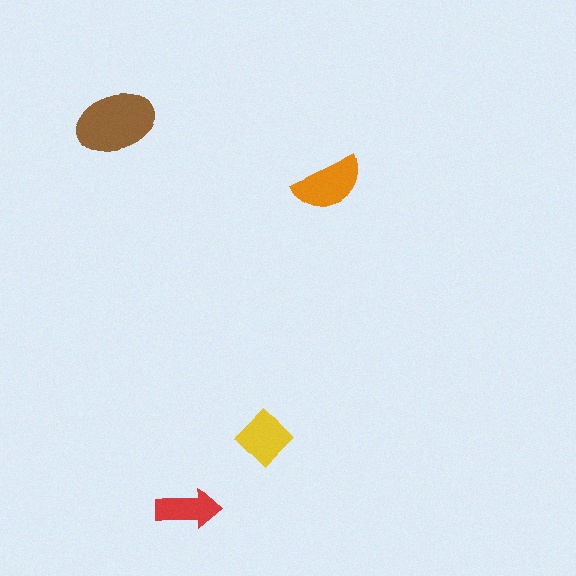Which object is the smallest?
The red arrow.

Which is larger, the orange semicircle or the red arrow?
The orange semicircle.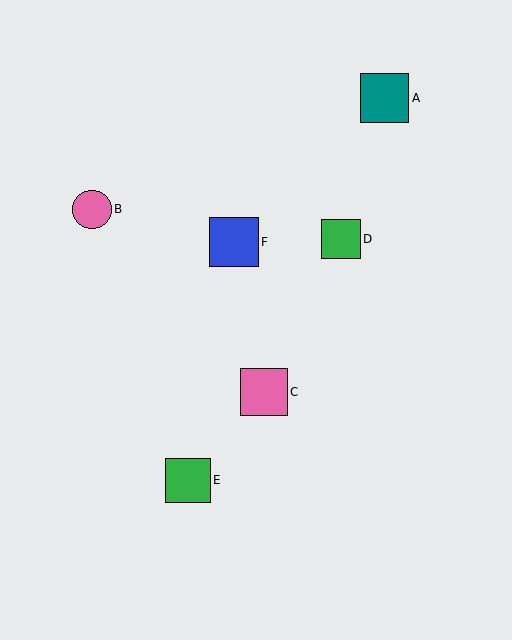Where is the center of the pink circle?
The center of the pink circle is at (92, 209).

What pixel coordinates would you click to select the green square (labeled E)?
Click at (188, 481) to select the green square E.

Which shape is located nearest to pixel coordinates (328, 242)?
The green square (labeled D) at (341, 239) is nearest to that location.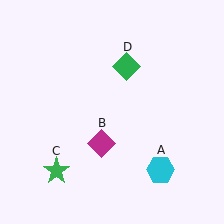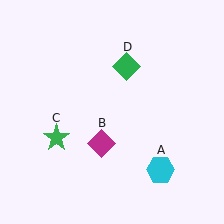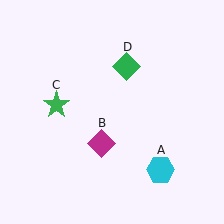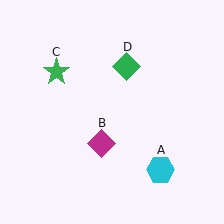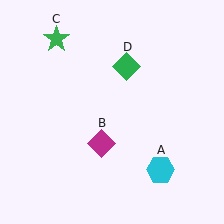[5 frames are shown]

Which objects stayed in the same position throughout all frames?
Cyan hexagon (object A) and magenta diamond (object B) and green diamond (object D) remained stationary.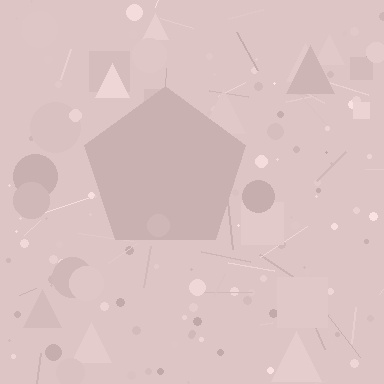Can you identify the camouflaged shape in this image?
The camouflaged shape is a pentagon.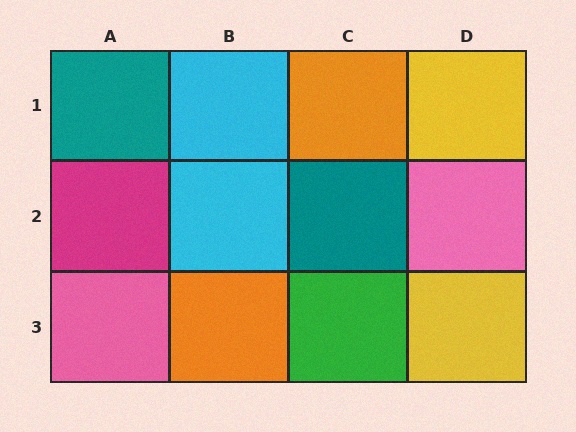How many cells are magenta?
1 cell is magenta.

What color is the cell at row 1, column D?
Yellow.